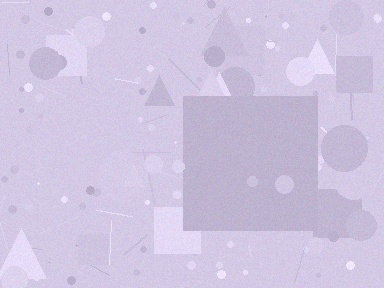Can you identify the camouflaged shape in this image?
The camouflaged shape is a square.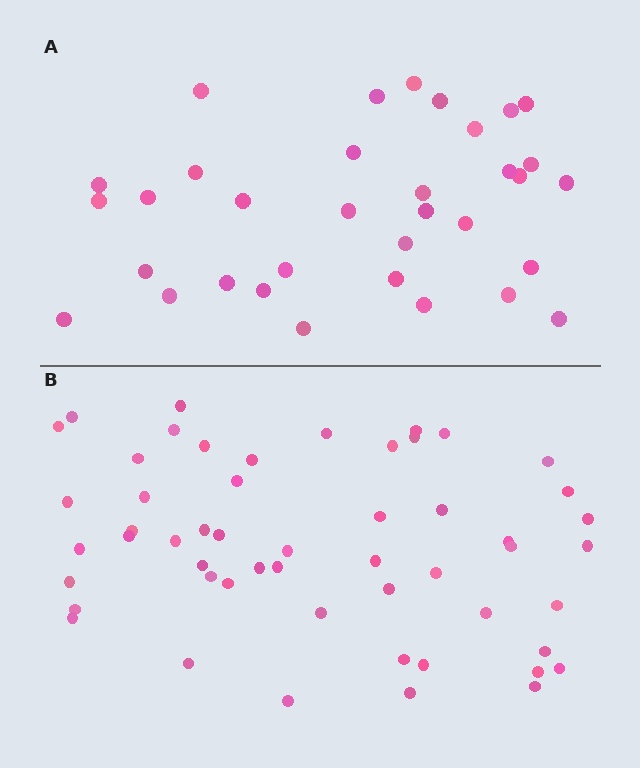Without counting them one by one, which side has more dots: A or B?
Region B (the bottom region) has more dots.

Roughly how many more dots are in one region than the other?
Region B has approximately 20 more dots than region A.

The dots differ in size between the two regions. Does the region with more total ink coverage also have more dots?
No. Region A has more total ink coverage because its dots are larger, but region B actually contains more individual dots. Total area can be misleading — the number of items is what matters here.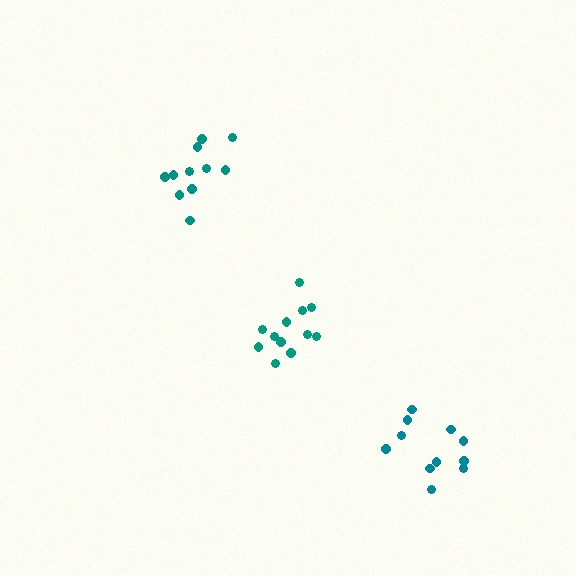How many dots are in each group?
Group 1: 11 dots, Group 2: 12 dots, Group 3: 11 dots (34 total).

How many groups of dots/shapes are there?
There are 3 groups.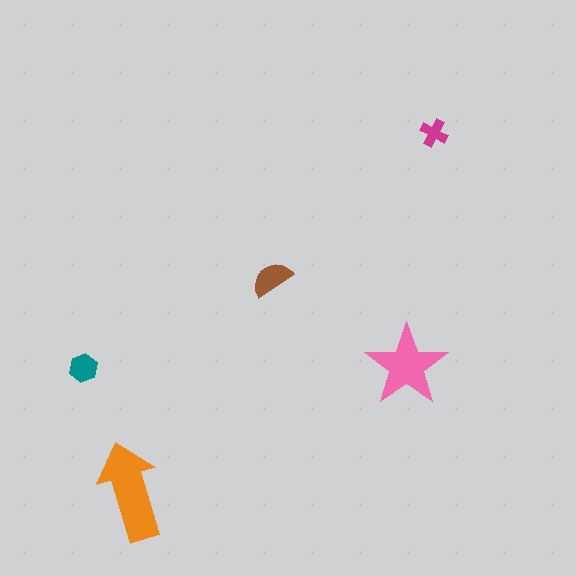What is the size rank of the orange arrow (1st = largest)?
1st.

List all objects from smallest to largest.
The magenta cross, the teal hexagon, the brown semicircle, the pink star, the orange arrow.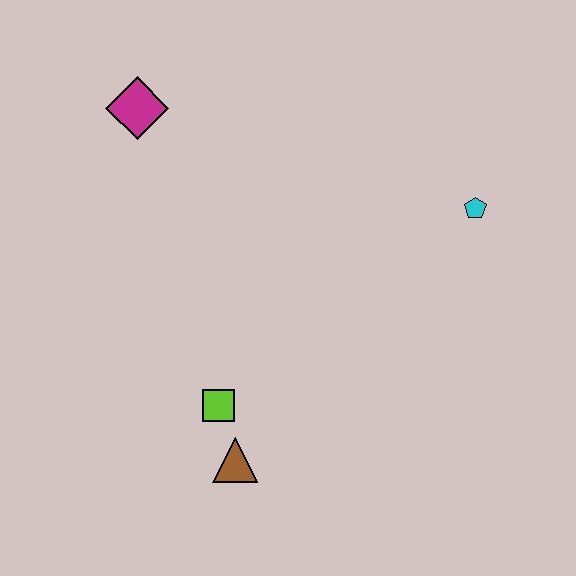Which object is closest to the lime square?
The brown triangle is closest to the lime square.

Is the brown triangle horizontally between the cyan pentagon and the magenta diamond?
Yes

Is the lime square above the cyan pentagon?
No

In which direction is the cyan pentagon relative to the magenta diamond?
The cyan pentagon is to the right of the magenta diamond.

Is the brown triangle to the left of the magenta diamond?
No